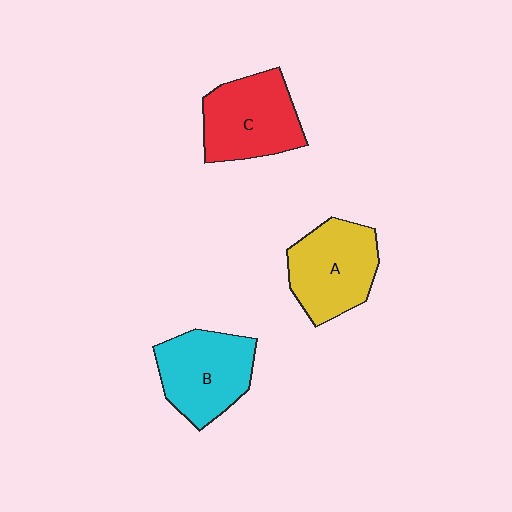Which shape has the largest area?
Shape C (red).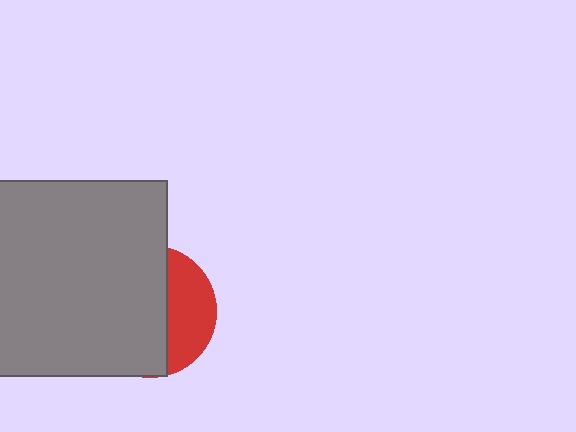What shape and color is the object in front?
The object in front is a gray square.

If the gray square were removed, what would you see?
You would see the complete red circle.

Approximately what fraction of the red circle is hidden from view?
Roughly 66% of the red circle is hidden behind the gray square.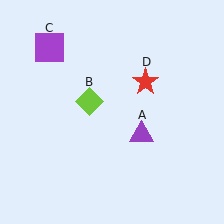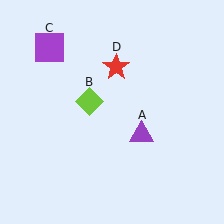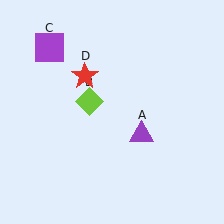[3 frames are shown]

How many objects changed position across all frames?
1 object changed position: red star (object D).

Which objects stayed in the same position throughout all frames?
Purple triangle (object A) and lime diamond (object B) and purple square (object C) remained stationary.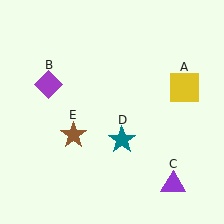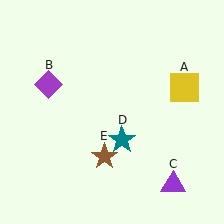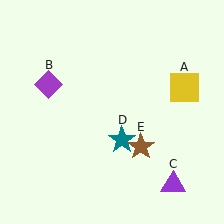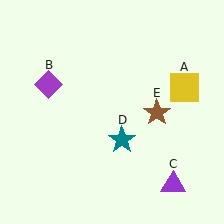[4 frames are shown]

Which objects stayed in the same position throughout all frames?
Yellow square (object A) and purple diamond (object B) and purple triangle (object C) and teal star (object D) remained stationary.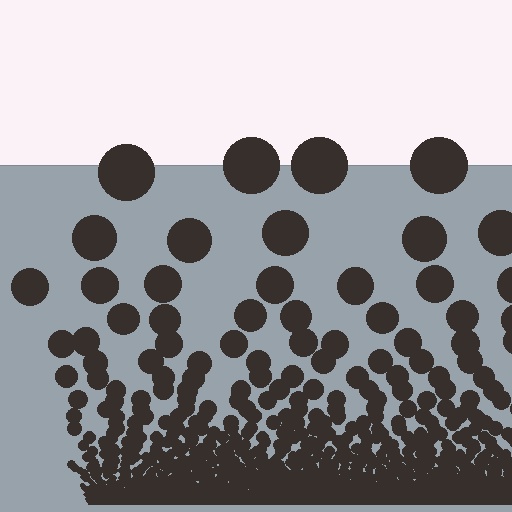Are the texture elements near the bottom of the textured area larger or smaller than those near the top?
Smaller. The gradient is inverted — elements near the bottom are smaller and denser.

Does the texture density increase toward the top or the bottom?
Density increases toward the bottom.